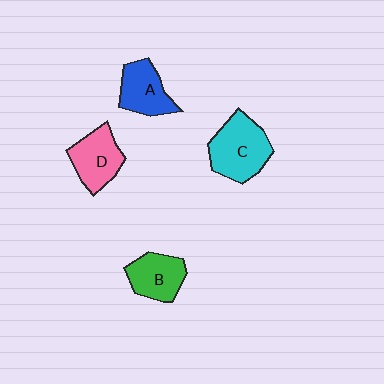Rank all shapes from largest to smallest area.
From largest to smallest: C (cyan), D (pink), A (blue), B (green).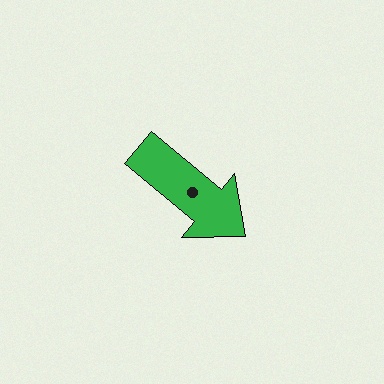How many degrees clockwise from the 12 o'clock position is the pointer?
Approximately 130 degrees.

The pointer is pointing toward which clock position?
Roughly 4 o'clock.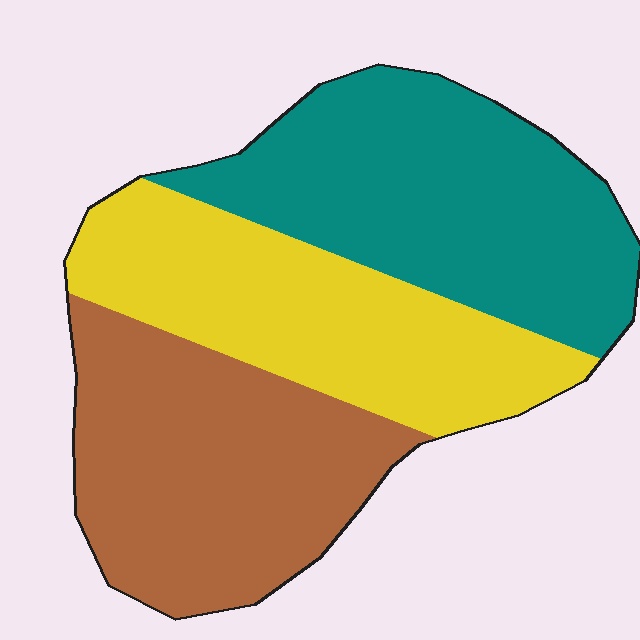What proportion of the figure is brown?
Brown takes up about one third (1/3) of the figure.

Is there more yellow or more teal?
Teal.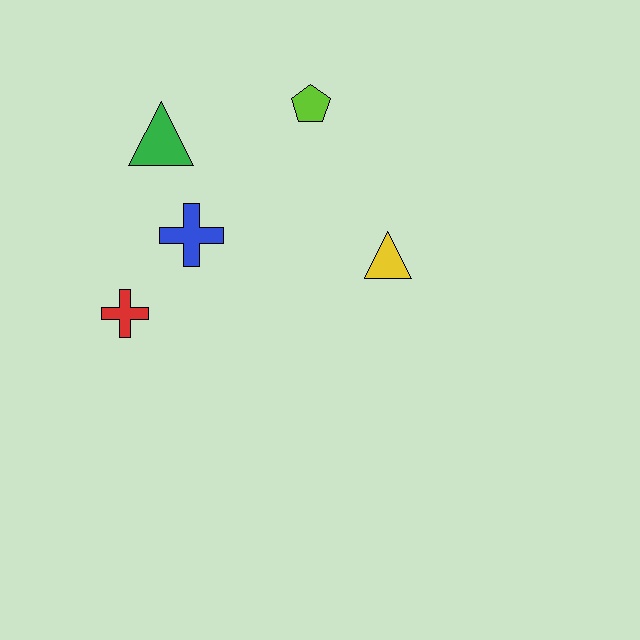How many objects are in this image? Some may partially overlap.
There are 5 objects.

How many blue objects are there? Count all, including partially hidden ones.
There is 1 blue object.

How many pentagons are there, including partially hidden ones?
There is 1 pentagon.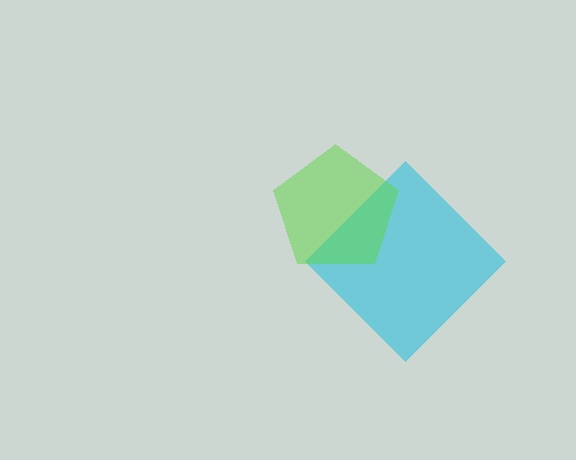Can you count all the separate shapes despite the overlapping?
Yes, there are 2 separate shapes.